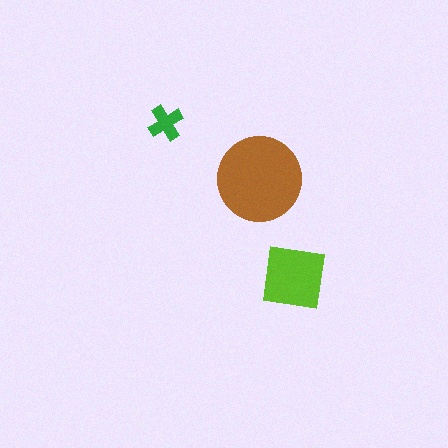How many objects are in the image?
There are 3 objects in the image.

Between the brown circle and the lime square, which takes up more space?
The brown circle.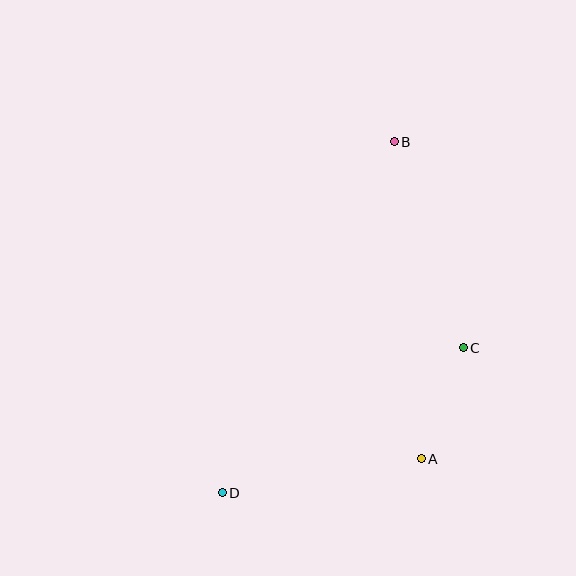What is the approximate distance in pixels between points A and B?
The distance between A and B is approximately 318 pixels.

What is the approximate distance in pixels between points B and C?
The distance between B and C is approximately 217 pixels.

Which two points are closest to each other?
Points A and C are closest to each other.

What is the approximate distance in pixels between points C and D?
The distance between C and D is approximately 281 pixels.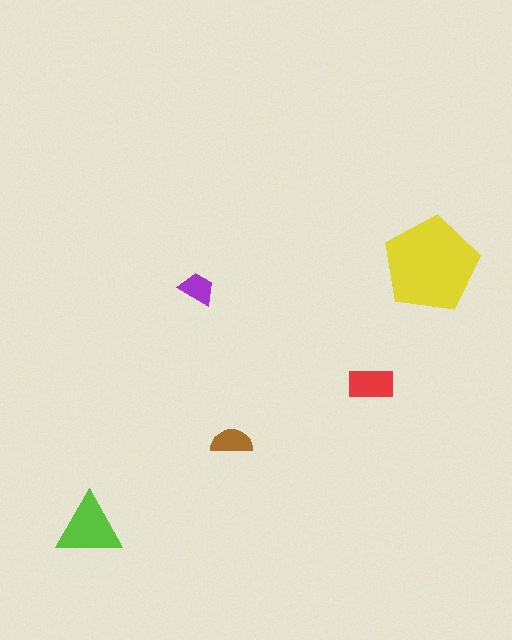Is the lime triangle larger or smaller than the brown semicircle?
Larger.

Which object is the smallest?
The purple trapezoid.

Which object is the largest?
The yellow pentagon.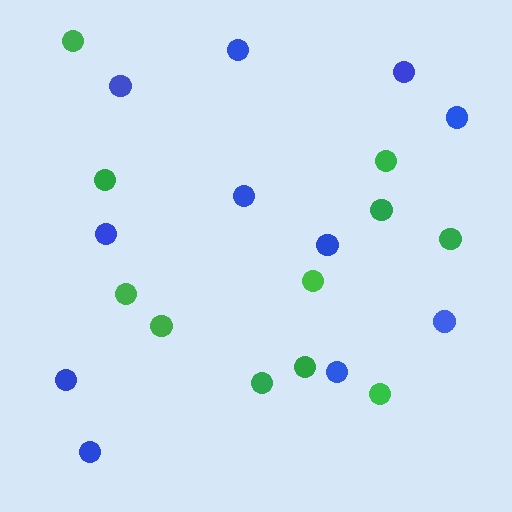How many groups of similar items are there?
There are 2 groups: one group of green circles (11) and one group of blue circles (11).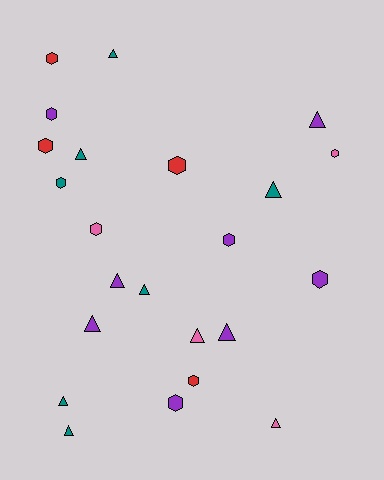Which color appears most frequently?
Purple, with 8 objects.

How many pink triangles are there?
There are 2 pink triangles.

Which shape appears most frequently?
Triangle, with 12 objects.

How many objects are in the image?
There are 23 objects.